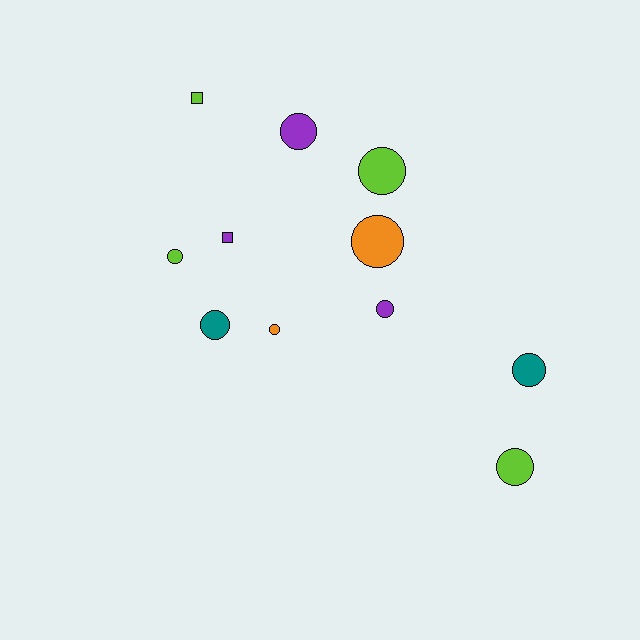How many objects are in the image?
There are 11 objects.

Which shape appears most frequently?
Circle, with 9 objects.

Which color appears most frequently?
Lime, with 4 objects.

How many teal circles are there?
There are 2 teal circles.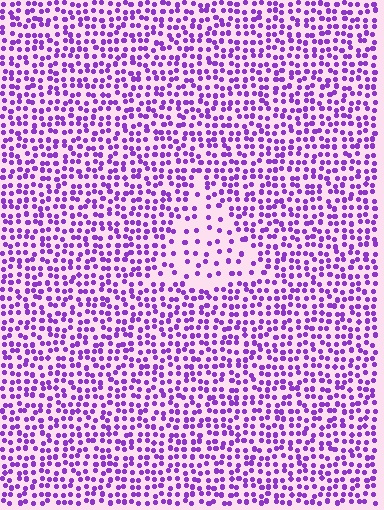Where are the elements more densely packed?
The elements are more densely packed outside the triangle boundary.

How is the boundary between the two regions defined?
The boundary is defined by a change in element density (approximately 2.2x ratio). All elements are the same color, size, and shape.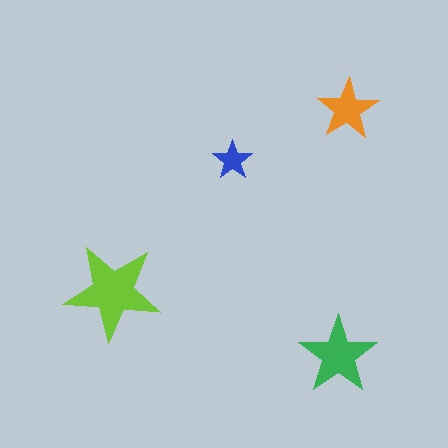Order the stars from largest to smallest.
the lime one, the green one, the orange one, the blue one.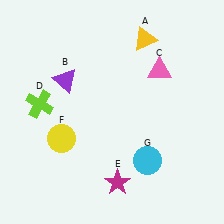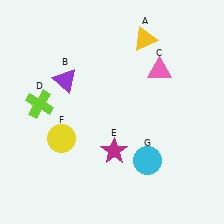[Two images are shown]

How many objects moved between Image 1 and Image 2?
1 object moved between the two images.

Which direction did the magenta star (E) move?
The magenta star (E) moved up.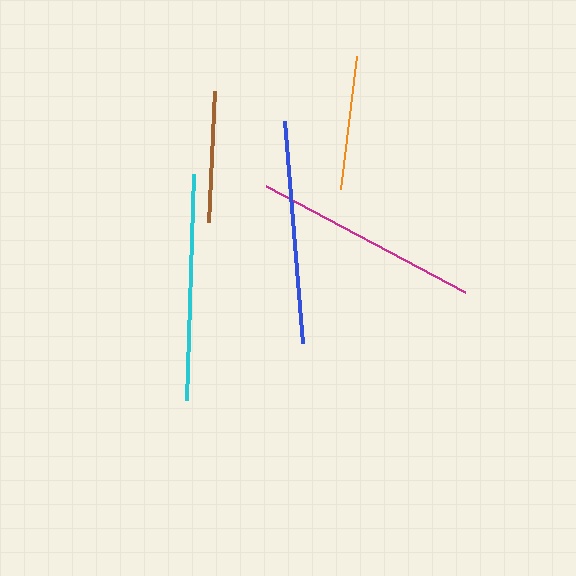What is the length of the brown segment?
The brown segment is approximately 131 pixels long.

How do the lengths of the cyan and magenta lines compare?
The cyan and magenta lines are approximately the same length.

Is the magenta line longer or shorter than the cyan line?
The cyan line is longer than the magenta line.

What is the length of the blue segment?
The blue segment is approximately 223 pixels long.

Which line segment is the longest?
The cyan line is the longest at approximately 226 pixels.